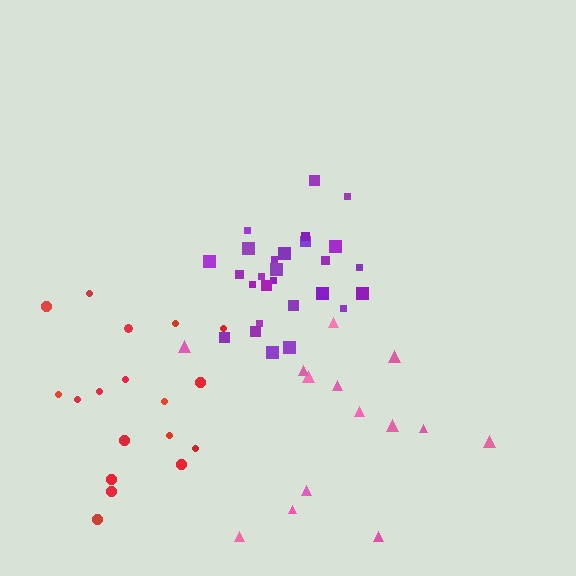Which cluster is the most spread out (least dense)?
Pink.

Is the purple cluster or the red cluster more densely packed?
Purple.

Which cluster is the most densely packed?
Purple.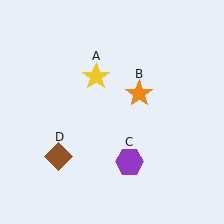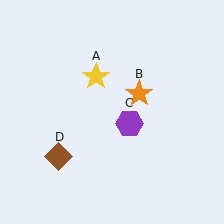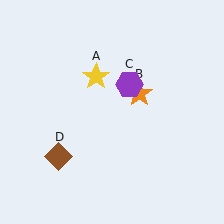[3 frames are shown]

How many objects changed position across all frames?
1 object changed position: purple hexagon (object C).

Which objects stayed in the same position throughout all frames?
Yellow star (object A) and orange star (object B) and brown diamond (object D) remained stationary.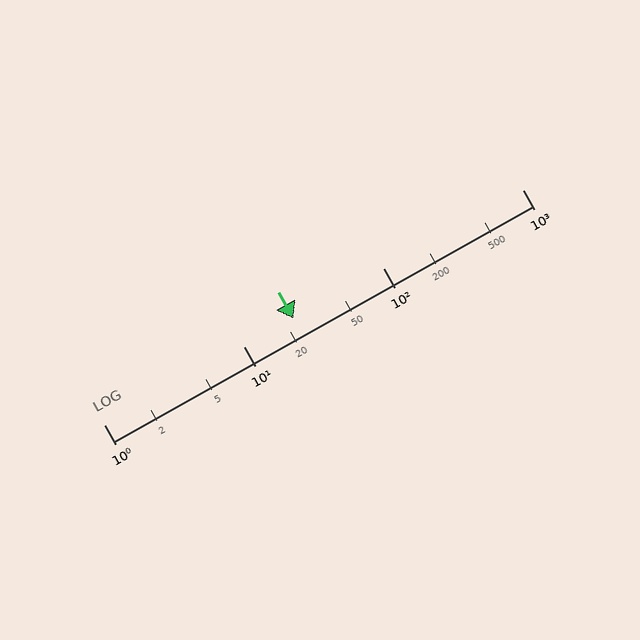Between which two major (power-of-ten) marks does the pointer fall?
The pointer is between 10 and 100.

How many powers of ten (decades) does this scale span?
The scale spans 3 decades, from 1 to 1000.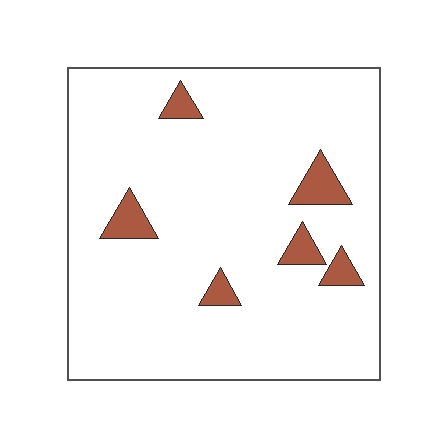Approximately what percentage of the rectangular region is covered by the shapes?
Approximately 5%.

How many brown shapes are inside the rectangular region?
6.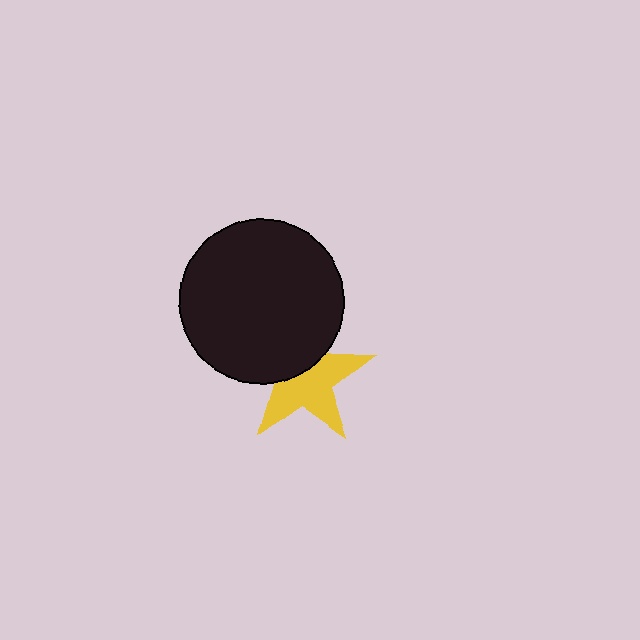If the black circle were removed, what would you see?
You would see the complete yellow star.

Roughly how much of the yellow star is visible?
About half of it is visible (roughly 59%).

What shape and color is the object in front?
The object in front is a black circle.